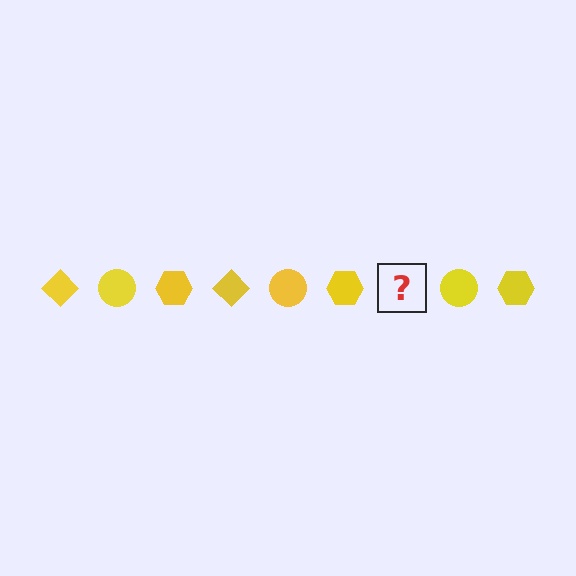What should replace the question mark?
The question mark should be replaced with a yellow diamond.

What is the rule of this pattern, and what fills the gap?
The rule is that the pattern cycles through diamond, circle, hexagon shapes in yellow. The gap should be filled with a yellow diamond.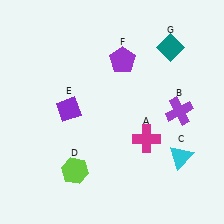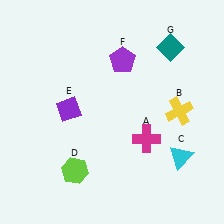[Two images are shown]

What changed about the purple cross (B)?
In Image 1, B is purple. In Image 2, it changed to yellow.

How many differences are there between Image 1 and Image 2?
There is 1 difference between the two images.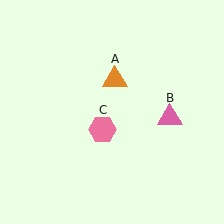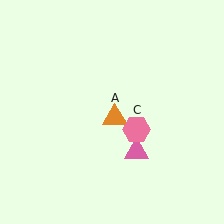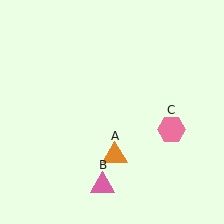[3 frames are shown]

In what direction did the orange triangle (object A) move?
The orange triangle (object A) moved down.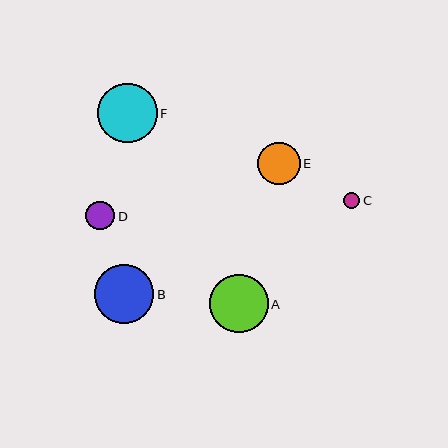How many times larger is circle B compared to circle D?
Circle B is approximately 2.1 times the size of circle D.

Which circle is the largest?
Circle B is the largest with a size of approximately 60 pixels.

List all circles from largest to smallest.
From largest to smallest: B, F, A, E, D, C.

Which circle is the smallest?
Circle C is the smallest with a size of approximately 16 pixels.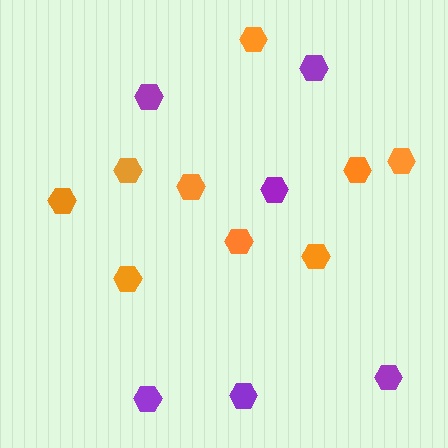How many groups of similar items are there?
There are 2 groups: one group of purple hexagons (6) and one group of orange hexagons (9).